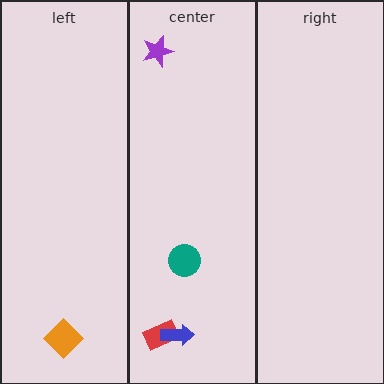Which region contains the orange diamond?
The left region.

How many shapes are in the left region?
1.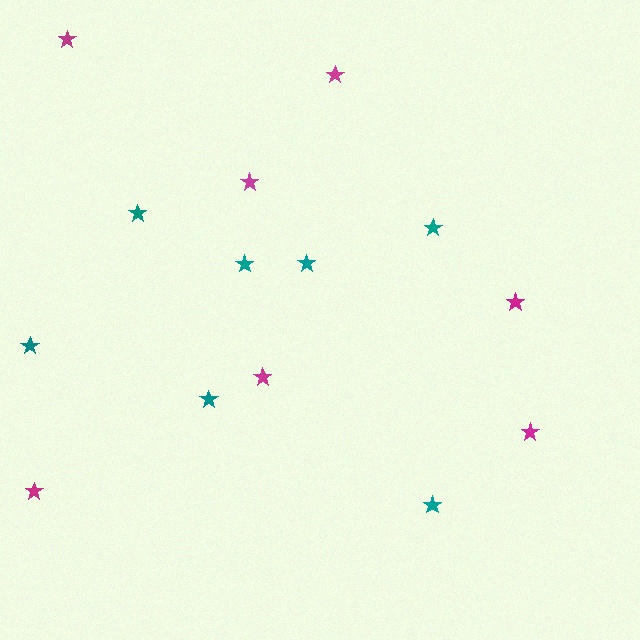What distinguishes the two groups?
There are 2 groups: one group of teal stars (7) and one group of magenta stars (7).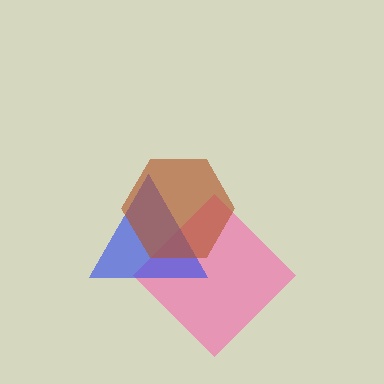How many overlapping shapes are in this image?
There are 3 overlapping shapes in the image.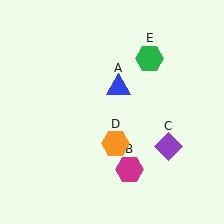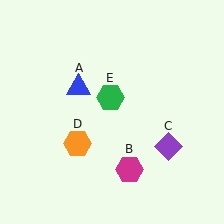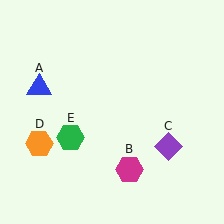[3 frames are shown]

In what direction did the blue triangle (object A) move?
The blue triangle (object A) moved left.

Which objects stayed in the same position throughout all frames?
Magenta hexagon (object B) and purple diamond (object C) remained stationary.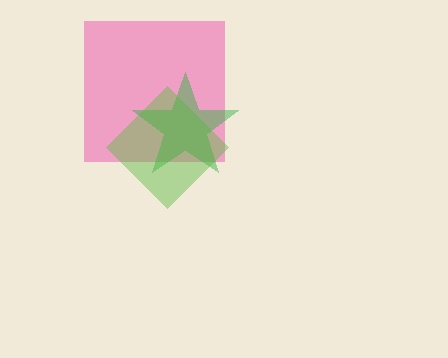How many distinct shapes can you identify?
There are 3 distinct shapes: a pink square, a green star, a lime diamond.